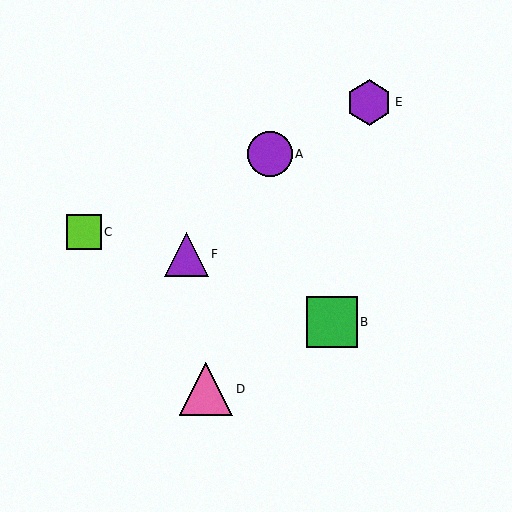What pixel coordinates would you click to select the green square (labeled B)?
Click at (332, 322) to select the green square B.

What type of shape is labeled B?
Shape B is a green square.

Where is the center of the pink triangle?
The center of the pink triangle is at (206, 389).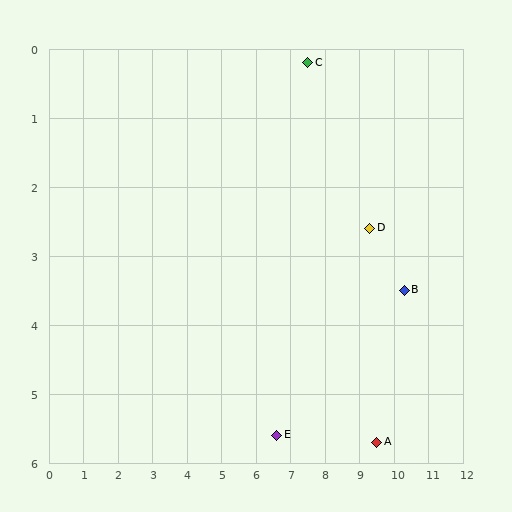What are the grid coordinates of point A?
Point A is at approximately (9.5, 5.7).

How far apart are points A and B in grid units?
Points A and B are about 2.3 grid units apart.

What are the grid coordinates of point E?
Point E is at approximately (6.6, 5.6).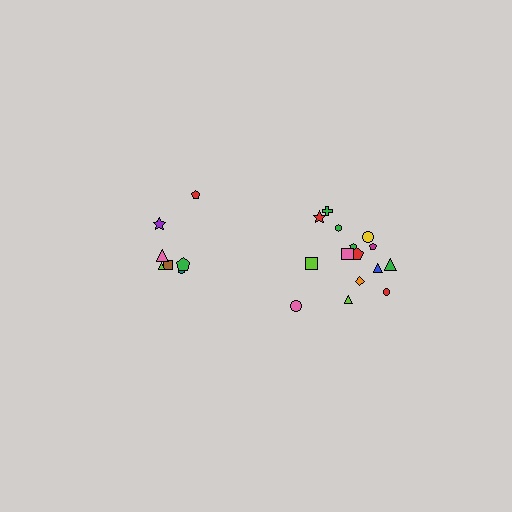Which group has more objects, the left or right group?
The right group.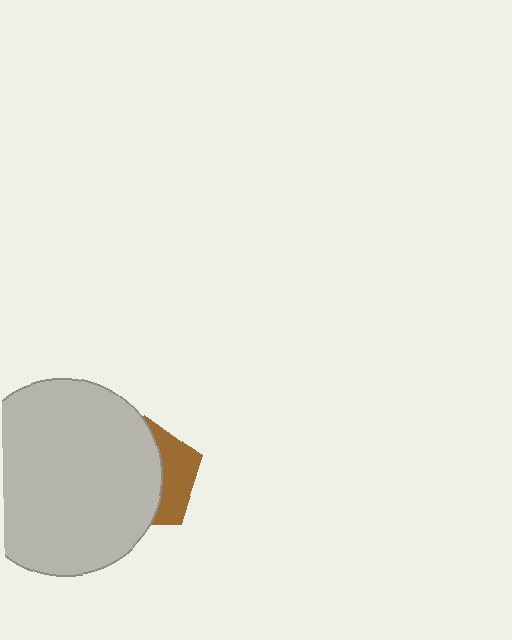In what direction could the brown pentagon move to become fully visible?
The brown pentagon could move right. That would shift it out from behind the light gray circle entirely.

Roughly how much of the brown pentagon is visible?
A small part of it is visible (roughly 35%).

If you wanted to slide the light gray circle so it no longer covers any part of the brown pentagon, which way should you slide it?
Slide it left — that is the most direct way to separate the two shapes.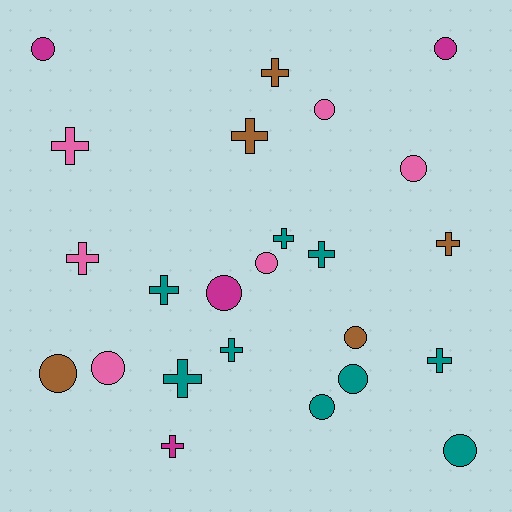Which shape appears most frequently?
Circle, with 12 objects.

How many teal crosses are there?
There are 6 teal crosses.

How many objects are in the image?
There are 24 objects.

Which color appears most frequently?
Teal, with 9 objects.